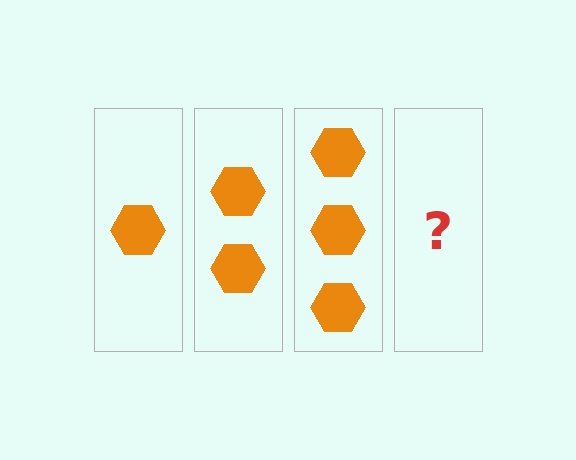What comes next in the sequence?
The next element should be 4 hexagons.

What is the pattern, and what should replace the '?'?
The pattern is that each step adds one more hexagon. The '?' should be 4 hexagons.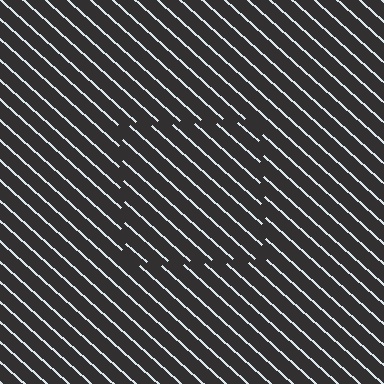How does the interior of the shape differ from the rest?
The interior of the shape contains the same grating, shifted by half a period — the contour is defined by the phase discontinuity where line-ends from the inner and outer gratings abut.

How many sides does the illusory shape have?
4 sides — the line-ends trace a square.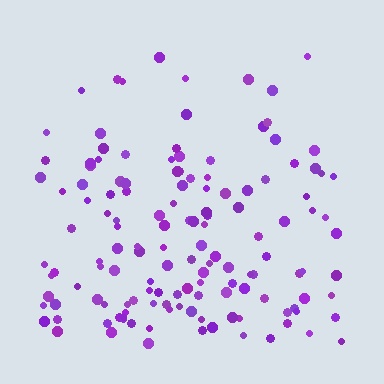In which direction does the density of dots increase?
From top to bottom, with the bottom side densest.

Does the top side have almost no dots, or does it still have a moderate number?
Still a moderate number, just noticeably fewer than the bottom.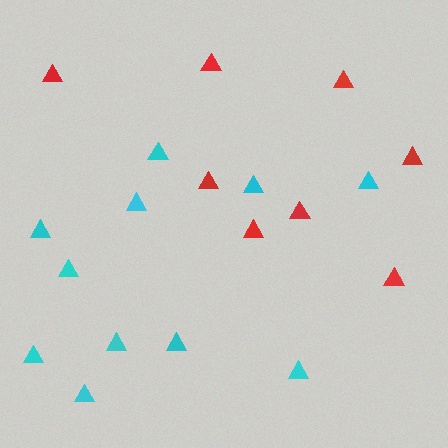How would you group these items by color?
There are 2 groups: one group of red triangles (8) and one group of cyan triangles (11).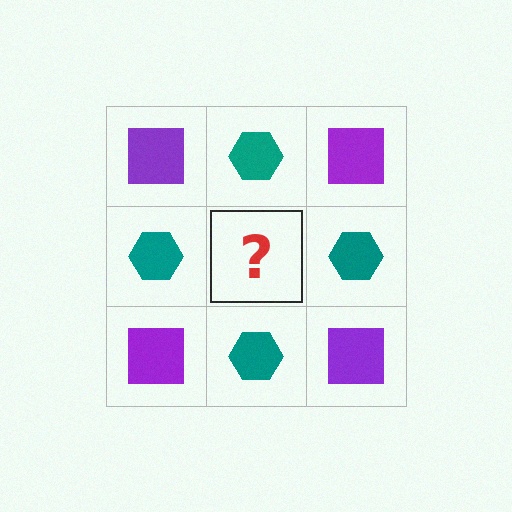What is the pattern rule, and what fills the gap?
The rule is that it alternates purple square and teal hexagon in a checkerboard pattern. The gap should be filled with a purple square.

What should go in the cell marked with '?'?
The missing cell should contain a purple square.